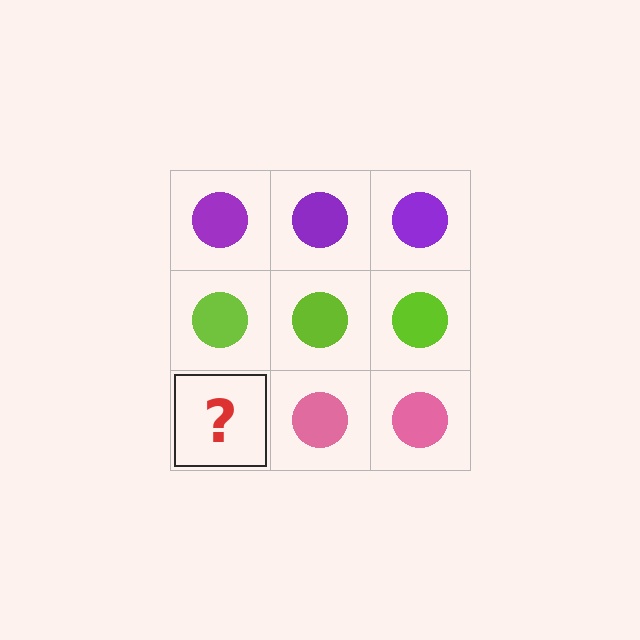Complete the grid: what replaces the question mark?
The question mark should be replaced with a pink circle.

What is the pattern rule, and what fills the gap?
The rule is that each row has a consistent color. The gap should be filled with a pink circle.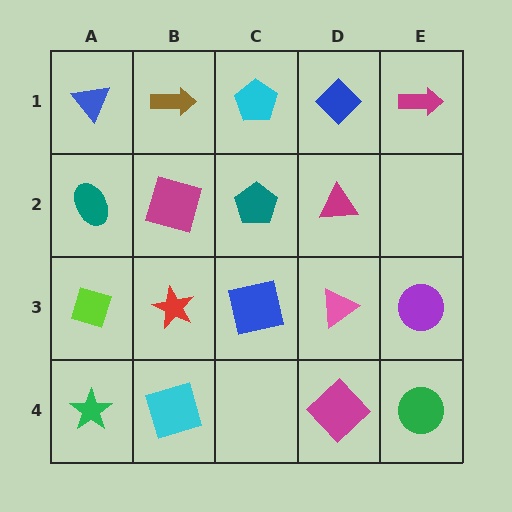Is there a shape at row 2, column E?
No, that cell is empty.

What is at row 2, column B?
A magenta square.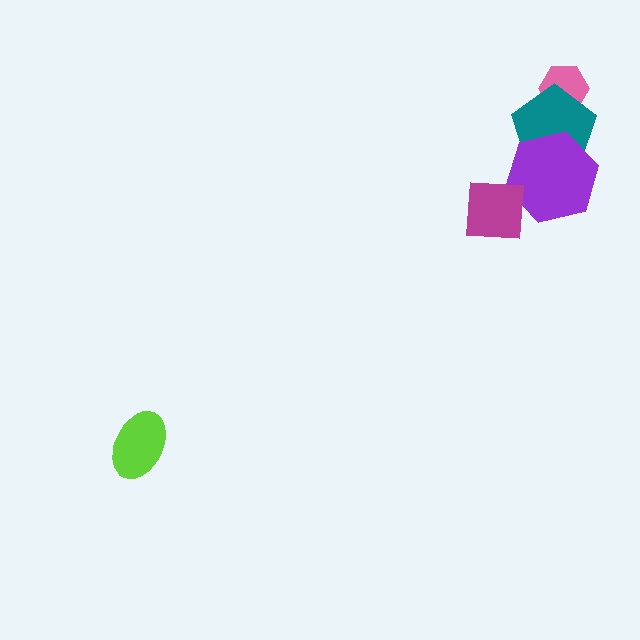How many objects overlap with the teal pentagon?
2 objects overlap with the teal pentagon.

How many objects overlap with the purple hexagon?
2 objects overlap with the purple hexagon.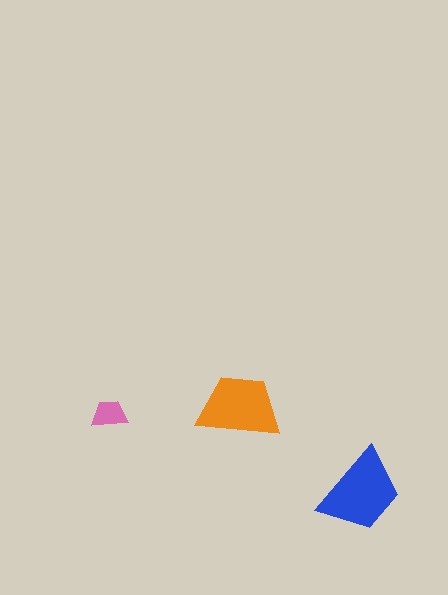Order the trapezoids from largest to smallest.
the blue one, the orange one, the pink one.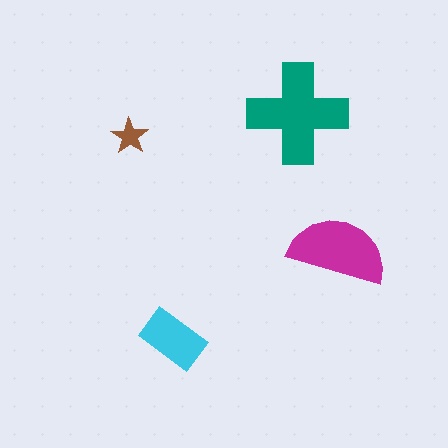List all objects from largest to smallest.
The teal cross, the magenta semicircle, the cyan rectangle, the brown star.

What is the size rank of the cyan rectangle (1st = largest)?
3rd.